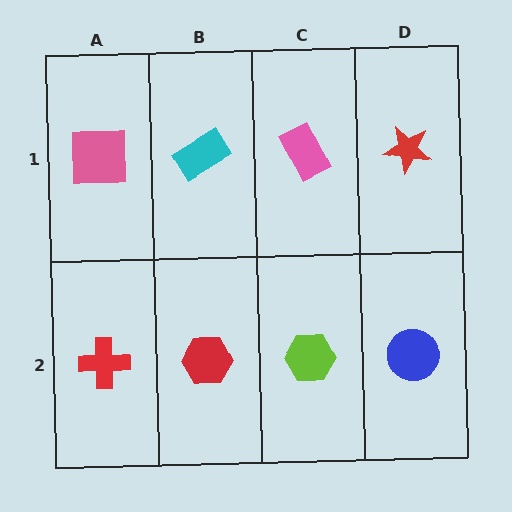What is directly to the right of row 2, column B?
A lime hexagon.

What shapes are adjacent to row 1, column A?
A red cross (row 2, column A), a cyan rectangle (row 1, column B).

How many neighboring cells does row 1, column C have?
3.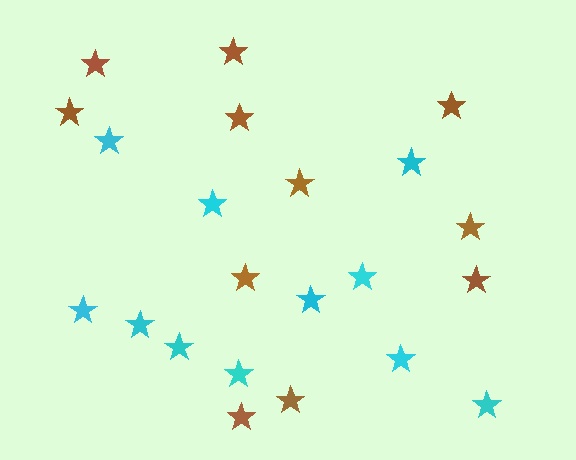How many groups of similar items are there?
There are 2 groups: one group of cyan stars (11) and one group of brown stars (11).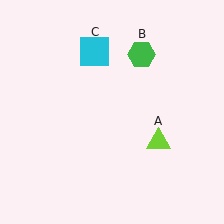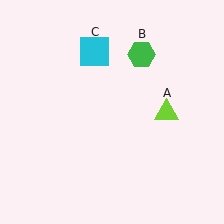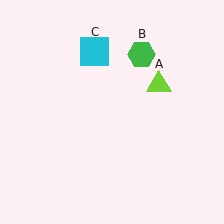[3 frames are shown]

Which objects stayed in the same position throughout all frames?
Green hexagon (object B) and cyan square (object C) remained stationary.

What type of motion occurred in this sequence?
The lime triangle (object A) rotated counterclockwise around the center of the scene.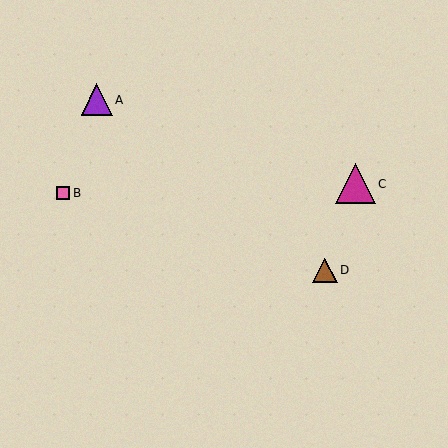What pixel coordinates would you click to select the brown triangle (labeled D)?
Click at (325, 270) to select the brown triangle D.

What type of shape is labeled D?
Shape D is a brown triangle.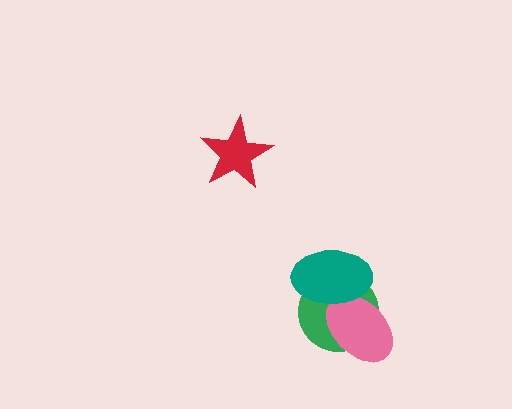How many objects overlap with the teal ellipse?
2 objects overlap with the teal ellipse.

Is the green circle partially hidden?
Yes, it is partially covered by another shape.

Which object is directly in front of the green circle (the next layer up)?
The pink ellipse is directly in front of the green circle.